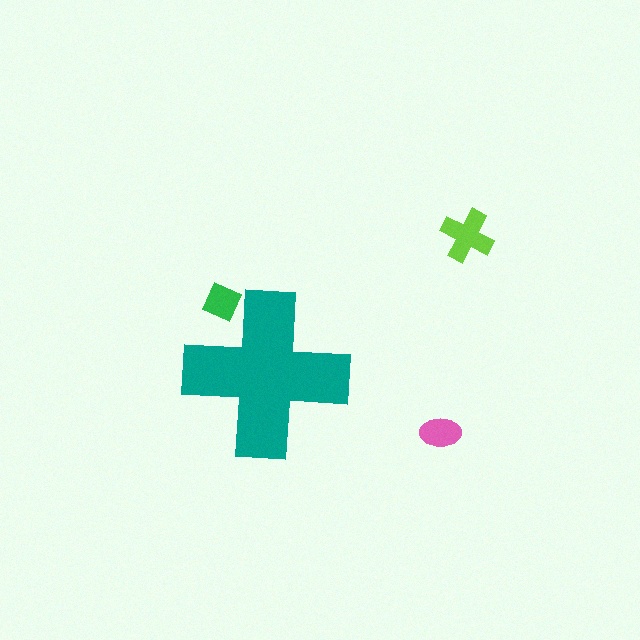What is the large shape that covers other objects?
A teal cross.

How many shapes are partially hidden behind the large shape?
1 shape is partially hidden.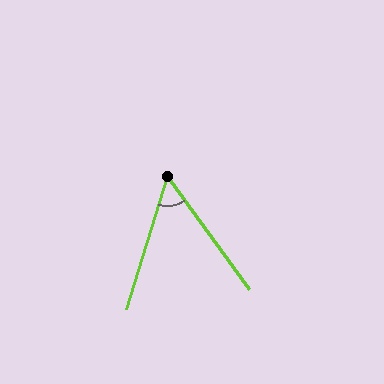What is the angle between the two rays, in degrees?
Approximately 53 degrees.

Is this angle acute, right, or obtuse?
It is acute.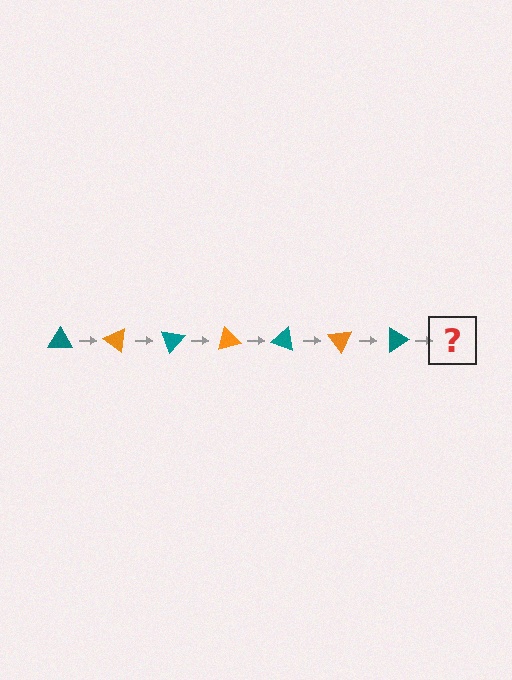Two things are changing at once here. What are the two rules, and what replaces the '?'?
The two rules are that it rotates 35 degrees each step and the color cycles through teal and orange. The '?' should be an orange triangle, rotated 245 degrees from the start.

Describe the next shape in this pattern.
It should be an orange triangle, rotated 245 degrees from the start.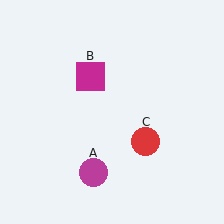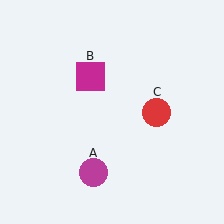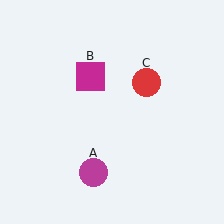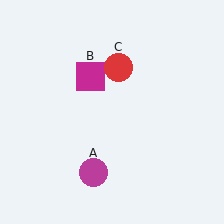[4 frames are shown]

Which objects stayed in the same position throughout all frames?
Magenta circle (object A) and magenta square (object B) remained stationary.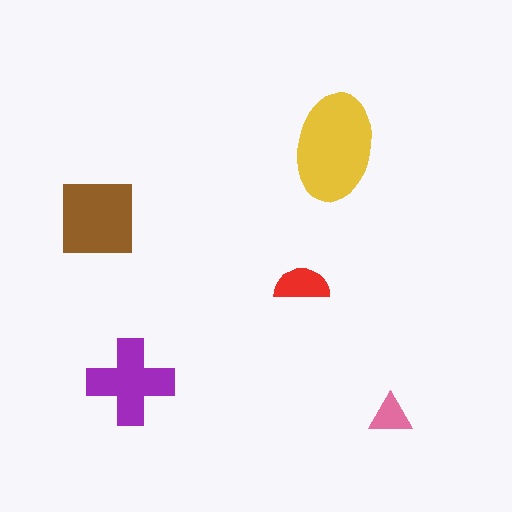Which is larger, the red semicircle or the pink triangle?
The red semicircle.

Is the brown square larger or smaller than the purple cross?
Larger.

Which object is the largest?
The yellow ellipse.